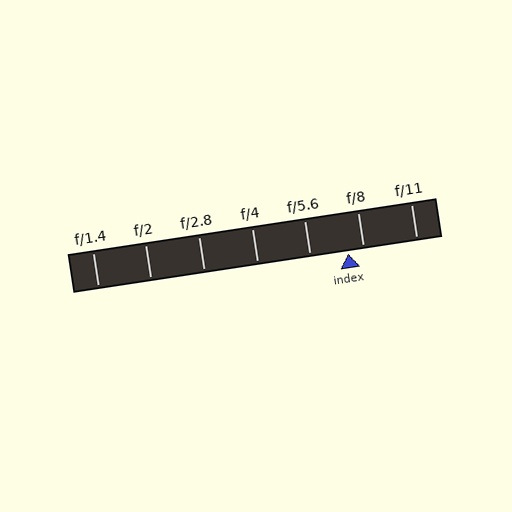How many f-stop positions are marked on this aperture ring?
There are 7 f-stop positions marked.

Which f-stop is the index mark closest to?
The index mark is closest to f/8.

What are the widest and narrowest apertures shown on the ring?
The widest aperture shown is f/1.4 and the narrowest is f/11.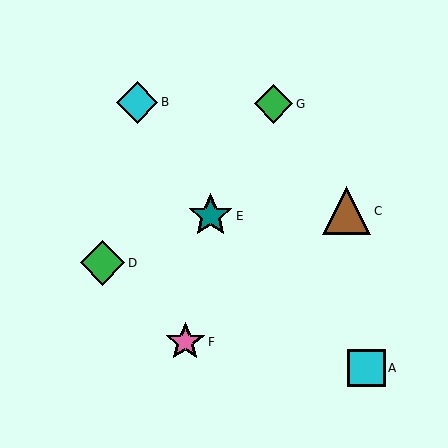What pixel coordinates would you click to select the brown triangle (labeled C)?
Click at (347, 211) to select the brown triangle C.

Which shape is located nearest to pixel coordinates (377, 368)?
The cyan square (labeled A) at (366, 368) is nearest to that location.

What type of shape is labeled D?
Shape D is a green diamond.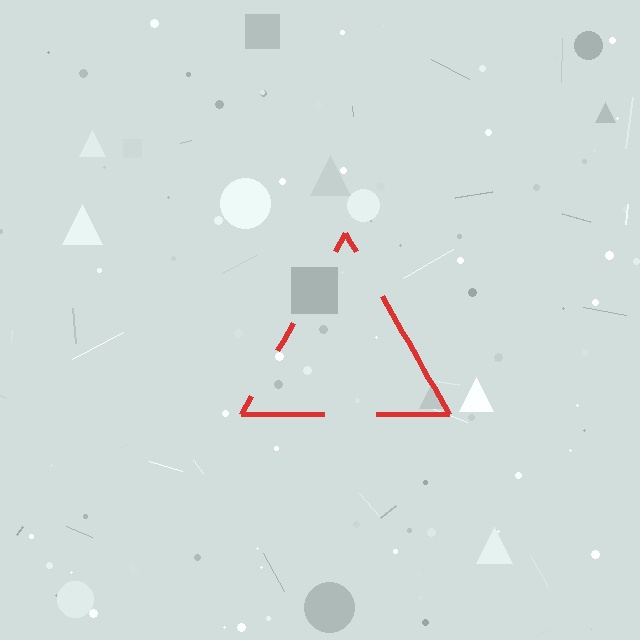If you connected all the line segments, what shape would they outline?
They would outline a triangle.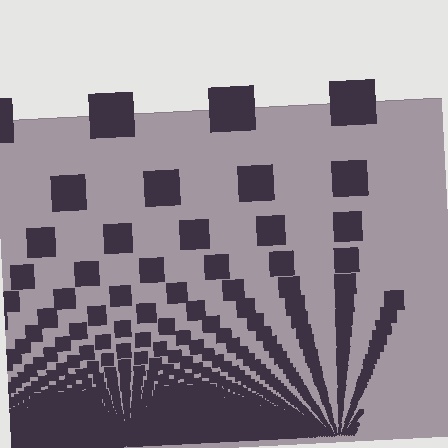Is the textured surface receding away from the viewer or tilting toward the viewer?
The surface appears to tilt toward the viewer. Texture elements get larger and sparser toward the top.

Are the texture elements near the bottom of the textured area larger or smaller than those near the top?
Smaller. The gradient is inverted — elements near the bottom are smaller and denser.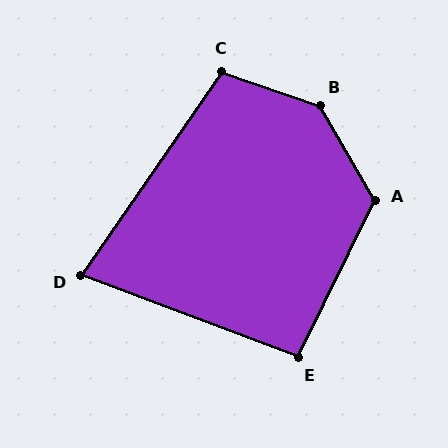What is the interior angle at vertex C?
Approximately 106 degrees (obtuse).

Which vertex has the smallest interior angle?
D, at approximately 76 degrees.